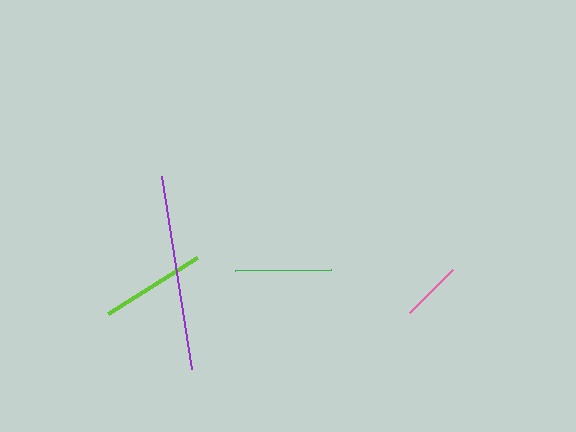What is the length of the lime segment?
The lime segment is approximately 106 pixels long.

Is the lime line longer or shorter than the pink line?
The lime line is longer than the pink line.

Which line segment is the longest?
The purple line is the longest at approximately 195 pixels.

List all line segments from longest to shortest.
From longest to shortest: purple, lime, green, pink.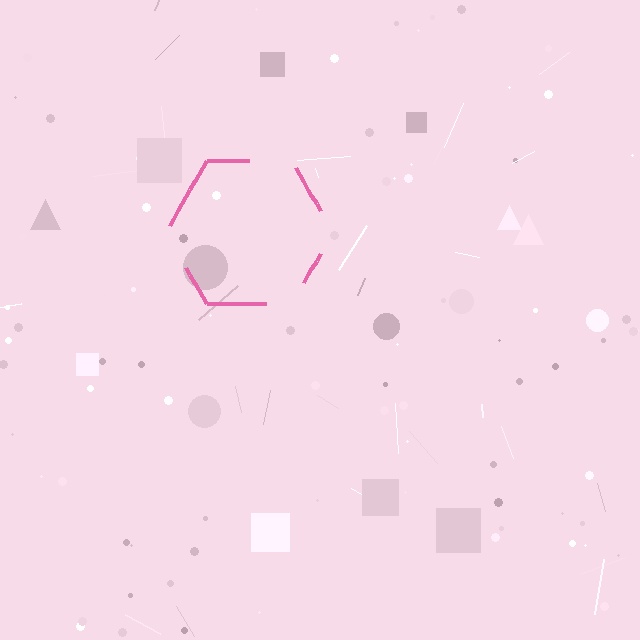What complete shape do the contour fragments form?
The contour fragments form a hexagon.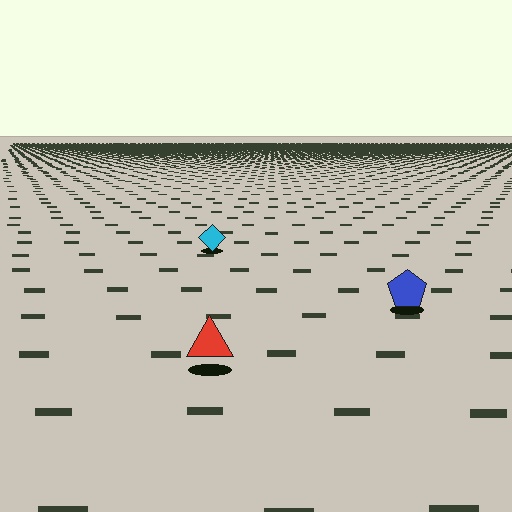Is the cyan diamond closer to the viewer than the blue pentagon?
No. The blue pentagon is closer — you can tell from the texture gradient: the ground texture is coarser near it.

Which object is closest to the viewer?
The red triangle is closest. The texture marks near it are larger and more spread out.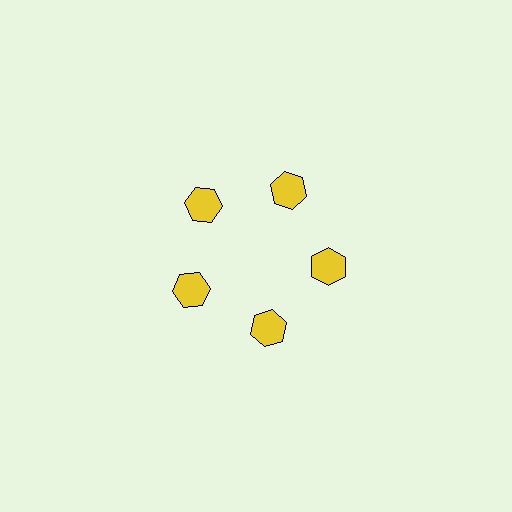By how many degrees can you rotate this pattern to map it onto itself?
The pattern maps onto itself every 72 degrees of rotation.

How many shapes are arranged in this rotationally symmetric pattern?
There are 5 shapes, arranged in 5 groups of 1.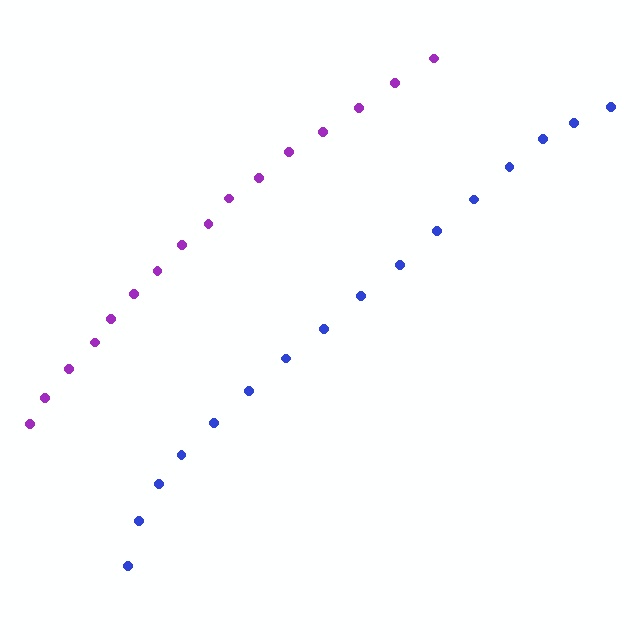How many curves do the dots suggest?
There are 2 distinct paths.